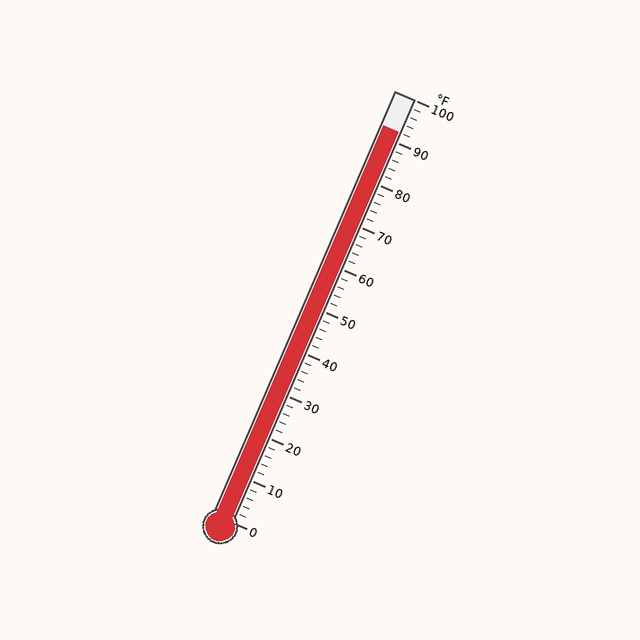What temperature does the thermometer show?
The thermometer shows approximately 92°F.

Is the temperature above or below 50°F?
The temperature is above 50°F.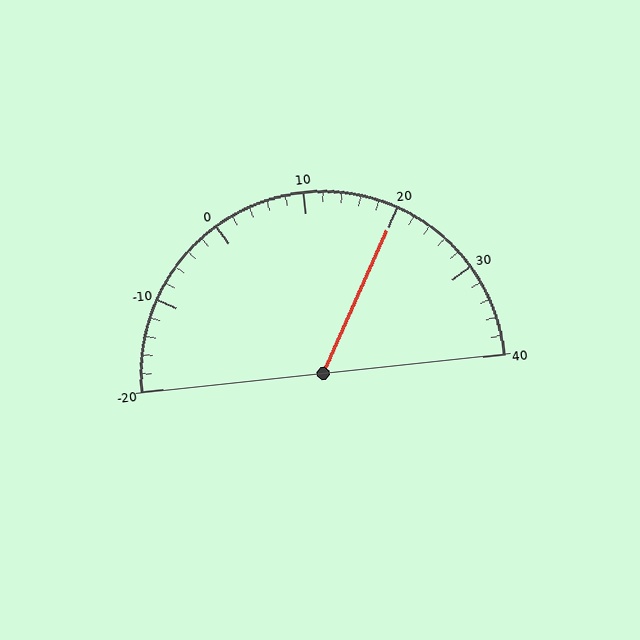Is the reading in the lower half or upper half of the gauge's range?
The reading is in the upper half of the range (-20 to 40).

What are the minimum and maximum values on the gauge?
The gauge ranges from -20 to 40.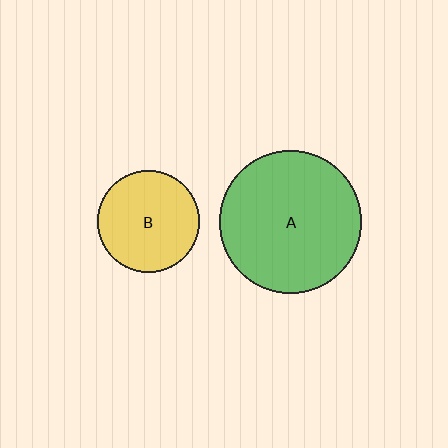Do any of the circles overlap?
No, none of the circles overlap.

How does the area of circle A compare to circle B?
Approximately 2.0 times.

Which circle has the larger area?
Circle A (green).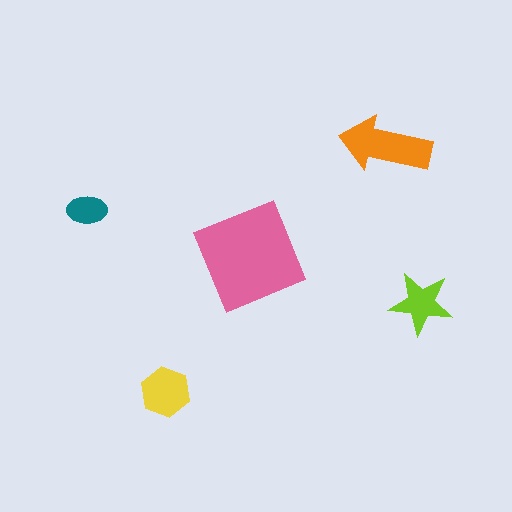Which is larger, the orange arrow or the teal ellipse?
The orange arrow.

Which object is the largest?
The pink square.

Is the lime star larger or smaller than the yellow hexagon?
Smaller.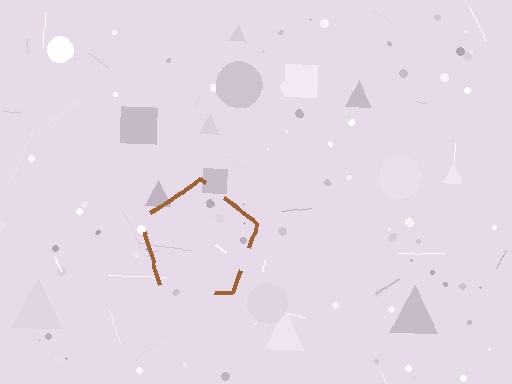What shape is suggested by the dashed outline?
The dashed outline suggests a pentagon.